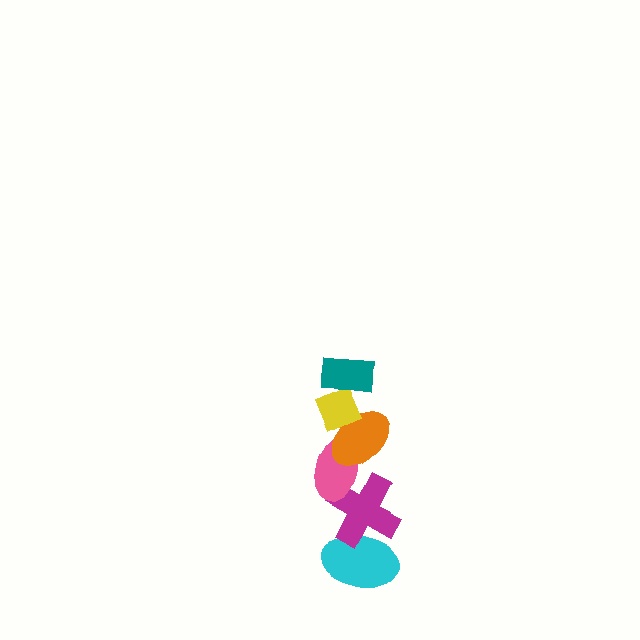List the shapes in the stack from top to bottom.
From top to bottom: the teal rectangle, the yellow diamond, the orange ellipse, the pink ellipse, the magenta cross, the cyan ellipse.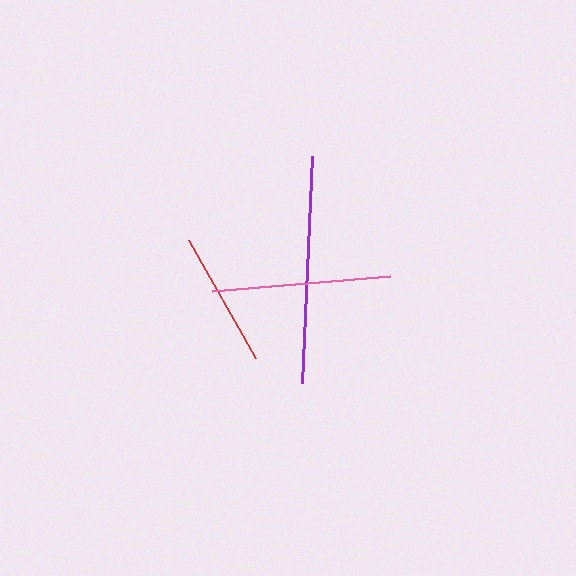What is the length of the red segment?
The red segment is approximately 136 pixels long.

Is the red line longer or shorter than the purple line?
The purple line is longer than the red line.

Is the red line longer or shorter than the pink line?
The pink line is longer than the red line.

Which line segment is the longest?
The purple line is the longest at approximately 228 pixels.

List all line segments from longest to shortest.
From longest to shortest: purple, pink, red.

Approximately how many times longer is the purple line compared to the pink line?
The purple line is approximately 1.3 times the length of the pink line.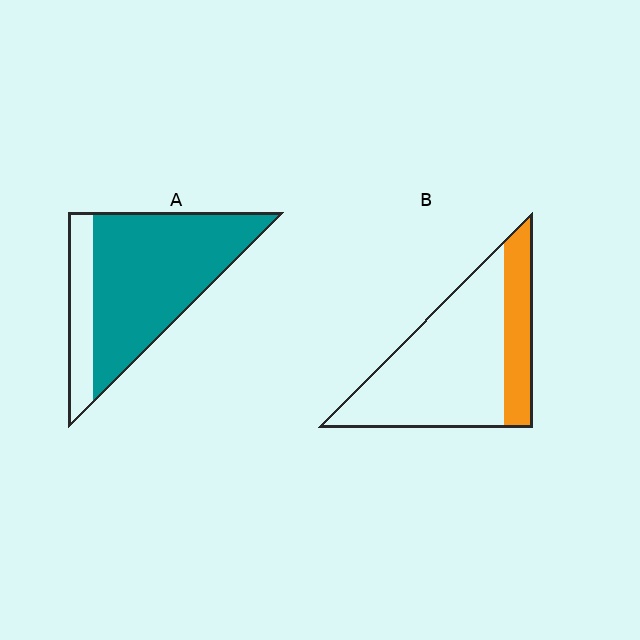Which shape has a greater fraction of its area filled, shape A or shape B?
Shape A.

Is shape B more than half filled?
No.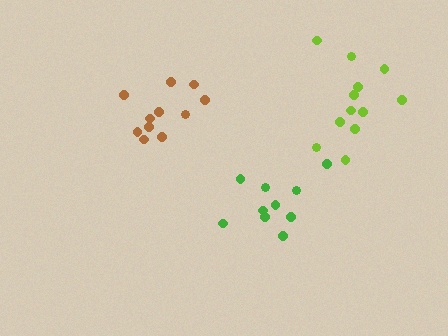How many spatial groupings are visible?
There are 3 spatial groupings.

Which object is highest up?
The lime cluster is topmost.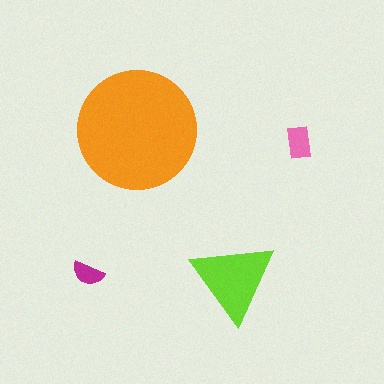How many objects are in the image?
There are 4 objects in the image.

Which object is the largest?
The orange circle.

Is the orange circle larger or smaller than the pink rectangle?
Larger.